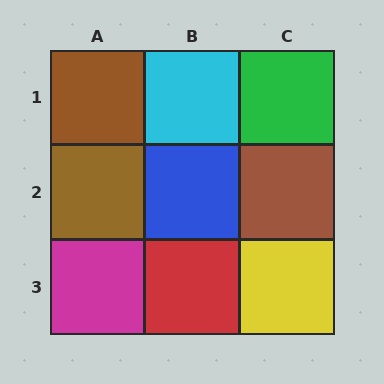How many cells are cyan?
1 cell is cyan.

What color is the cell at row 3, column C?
Yellow.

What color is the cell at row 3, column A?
Magenta.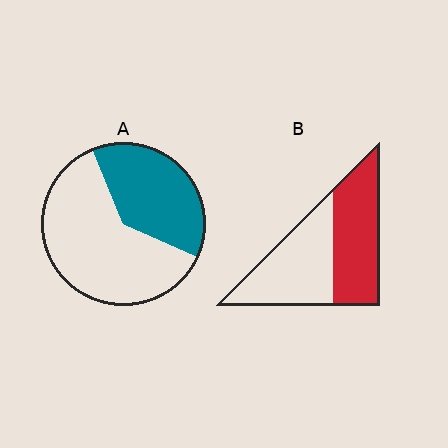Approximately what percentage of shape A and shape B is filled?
A is approximately 40% and B is approximately 50%.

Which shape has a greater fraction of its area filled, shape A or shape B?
Shape B.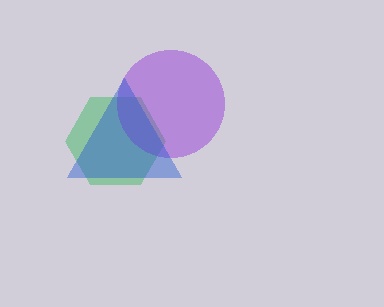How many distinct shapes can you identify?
There are 3 distinct shapes: a green hexagon, a purple circle, a blue triangle.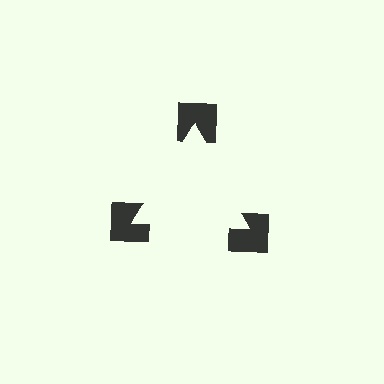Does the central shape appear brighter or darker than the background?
It typically appears slightly brighter than the background, even though no actual brightness change is drawn.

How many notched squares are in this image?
There are 3 — one at each vertex of the illusory triangle.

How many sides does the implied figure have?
3 sides.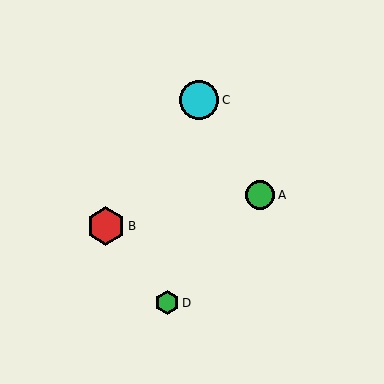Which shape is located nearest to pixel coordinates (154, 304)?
The green hexagon (labeled D) at (167, 303) is nearest to that location.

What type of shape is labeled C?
Shape C is a cyan circle.